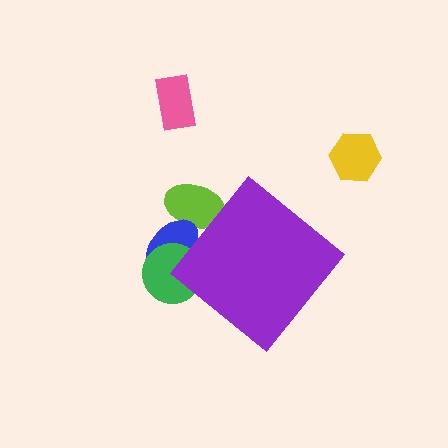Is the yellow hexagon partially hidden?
No, the yellow hexagon is fully visible.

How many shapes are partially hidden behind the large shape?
3 shapes are partially hidden.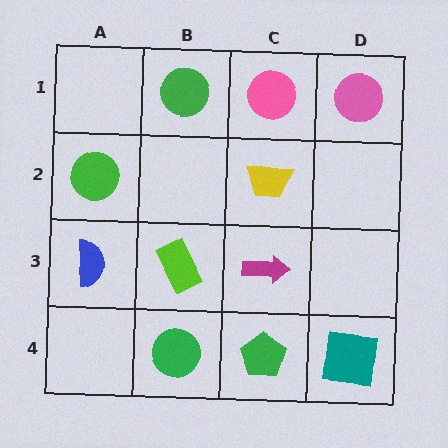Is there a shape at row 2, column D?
No, that cell is empty.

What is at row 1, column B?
A green circle.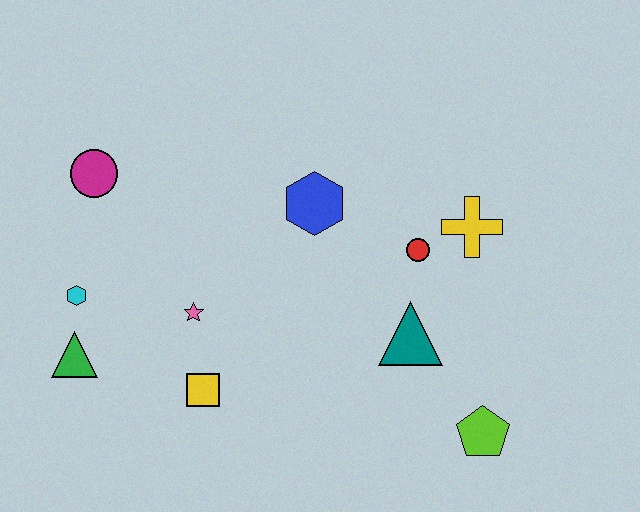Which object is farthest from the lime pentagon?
The magenta circle is farthest from the lime pentagon.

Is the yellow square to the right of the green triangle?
Yes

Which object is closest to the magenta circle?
The cyan hexagon is closest to the magenta circle.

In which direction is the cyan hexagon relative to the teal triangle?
The cyan hexagon is to the left of the teal triangle.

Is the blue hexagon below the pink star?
No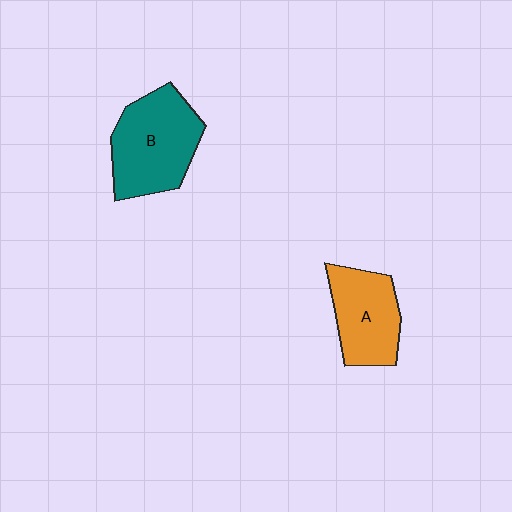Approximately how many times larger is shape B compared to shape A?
Approximately 1.3 times.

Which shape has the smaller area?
Shape A (orange).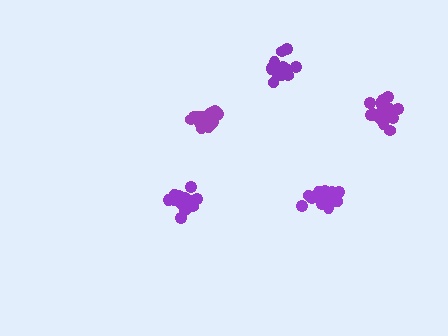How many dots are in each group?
Group 1: 17 dots, Group 2: 21 dots, Group 3: 16 dots, Group 4: 16 dots, Group 5: 19 dots (89 total).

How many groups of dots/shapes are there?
There are 5 groups.